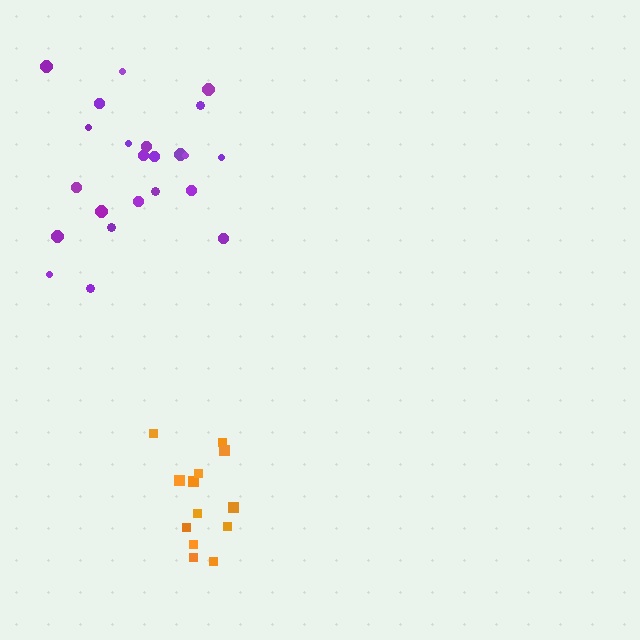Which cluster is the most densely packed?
Orange.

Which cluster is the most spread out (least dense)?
Purple.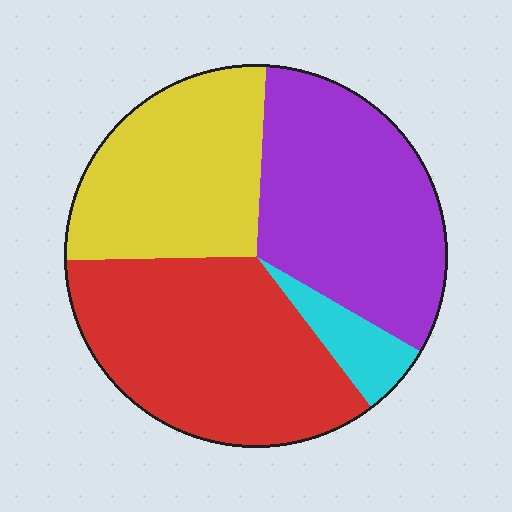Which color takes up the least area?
Cyan, at roughly 5%.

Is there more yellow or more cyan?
Yellow.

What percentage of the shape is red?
Red covers 35% of the shape.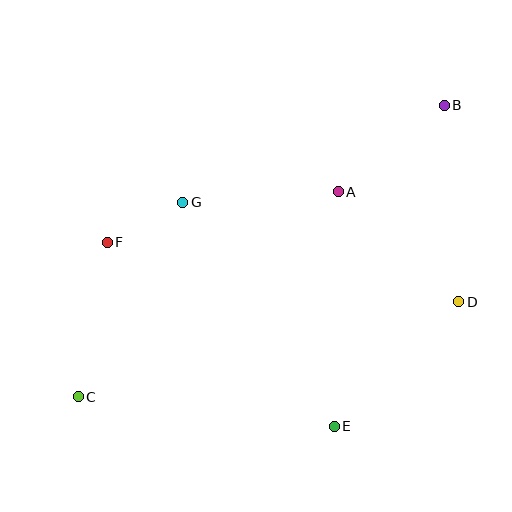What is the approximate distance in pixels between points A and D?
The distance between A and D is approximately 163 pixels.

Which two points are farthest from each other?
Points B and C are farthest from each other.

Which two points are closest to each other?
Points F and G are closest to each other.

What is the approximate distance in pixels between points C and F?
The distance between C and F is approximately 157 pixels.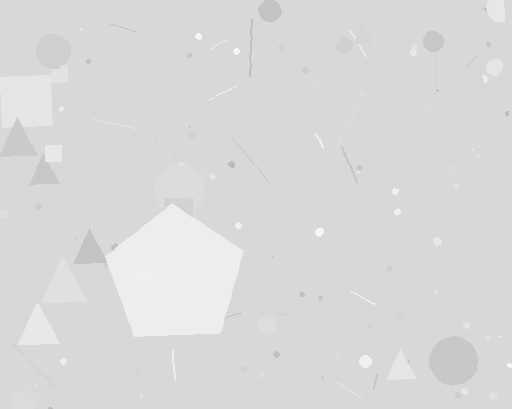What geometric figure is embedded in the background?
A pentagon is embedded in the background.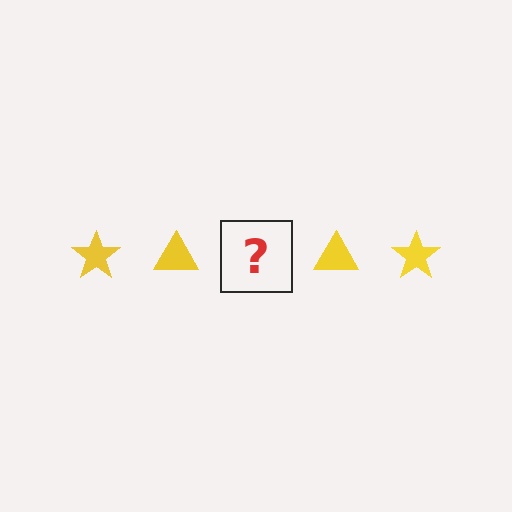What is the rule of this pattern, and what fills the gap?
The rule is that the pattern cycles through star, triangle shapes in yellow. The gap should be filled with a yellow star.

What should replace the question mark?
The question mark should be replaced with a yellow star.